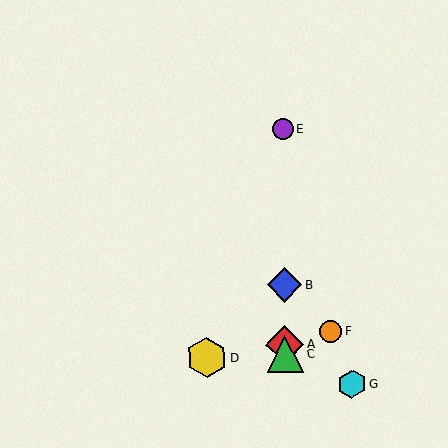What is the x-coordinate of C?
Object C is at x≈285.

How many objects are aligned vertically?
4 objects (A, B, C, E) are aligned vertically.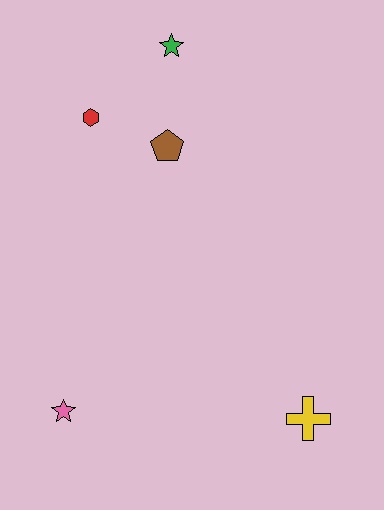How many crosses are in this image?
There is 1 cross.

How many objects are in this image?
There are 5 objects.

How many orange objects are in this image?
There are no orange objects.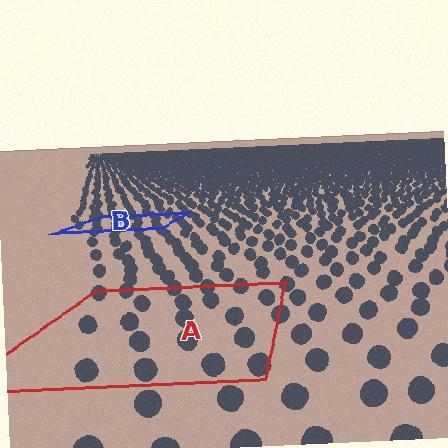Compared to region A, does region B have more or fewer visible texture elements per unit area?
Region B has more texture elements per unit area — they are packed more densely because it is farther away.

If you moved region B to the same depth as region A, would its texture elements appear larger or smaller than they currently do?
They would appear larger. At a closer depth, the same texture elements are projected at a bigger on-screen size.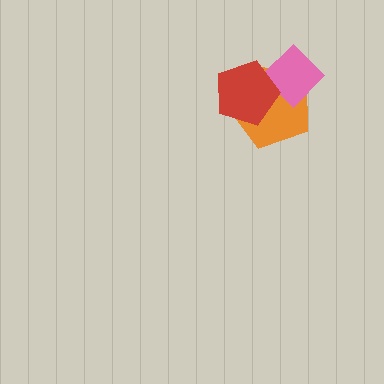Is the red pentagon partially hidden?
No, no other shape covers it.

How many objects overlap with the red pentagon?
2 objects overlap with the red pentagon.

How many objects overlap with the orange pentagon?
2 objects overlap with the orange pentagon.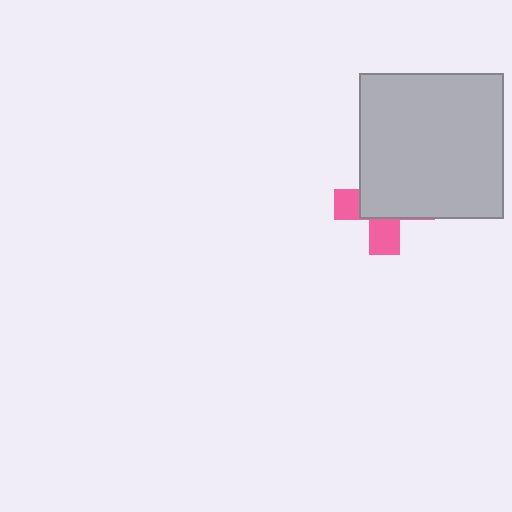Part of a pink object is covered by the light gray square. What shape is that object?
It is a cross.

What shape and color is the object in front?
The object in front is a light gray square.